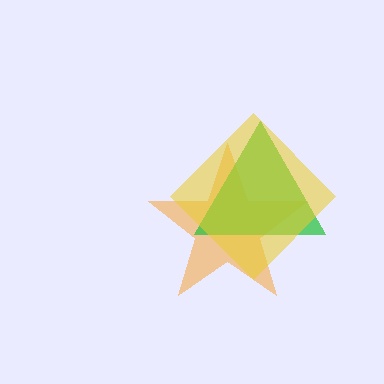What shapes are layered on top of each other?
The layered shapes are: an orange star, a green triangle, a yellow diamond.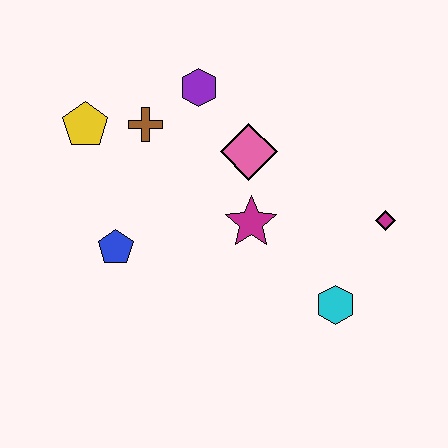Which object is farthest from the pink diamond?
The cyan hexagon is farthest from the pink diamond.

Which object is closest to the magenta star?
The pink diamond is closest to the magenta star.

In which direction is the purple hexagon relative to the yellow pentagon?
The purple hexagon is to the right of the yellow pentagon.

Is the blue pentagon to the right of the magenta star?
No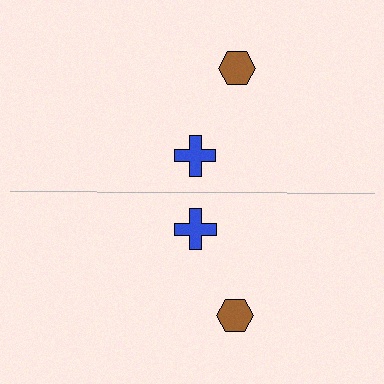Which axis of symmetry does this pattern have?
The pattern has a horizontal axis of symmetry running through the center of the image.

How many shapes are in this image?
There are 4 shapes in this image.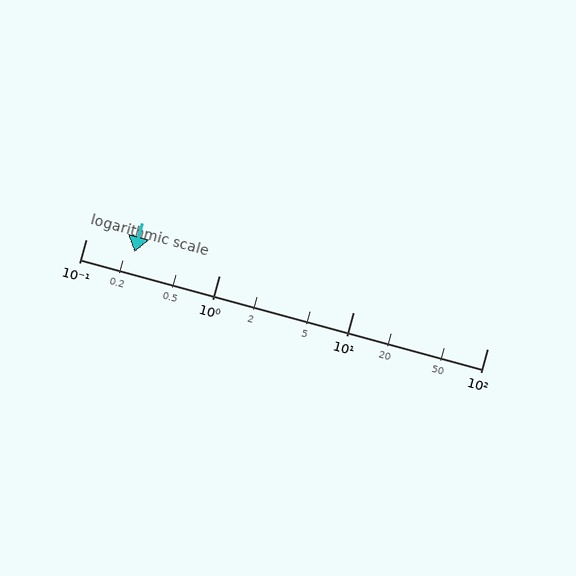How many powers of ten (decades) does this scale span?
The scale spans 3 decades, from 0.1 to 100.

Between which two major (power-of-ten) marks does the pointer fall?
The pointer is between 0.1 and 1.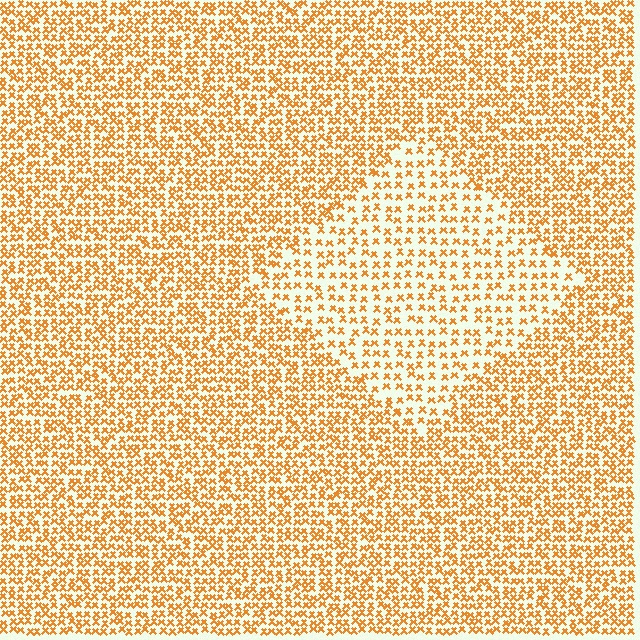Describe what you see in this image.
The image contains small orange elements arranged at two different densities. A diamond-shaped region is visible where the elements are less densely packed than the surrounding area.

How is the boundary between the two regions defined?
The boundary is defined by a change in element density (approximately 1.8x ratio). All elements are the same color, size, and shape.